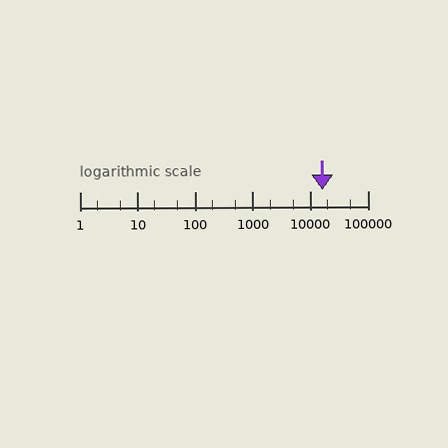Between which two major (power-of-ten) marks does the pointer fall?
The pointer is between 10000 and 100000.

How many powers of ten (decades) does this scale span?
The scale spans 5 decades, from 1 to 100000.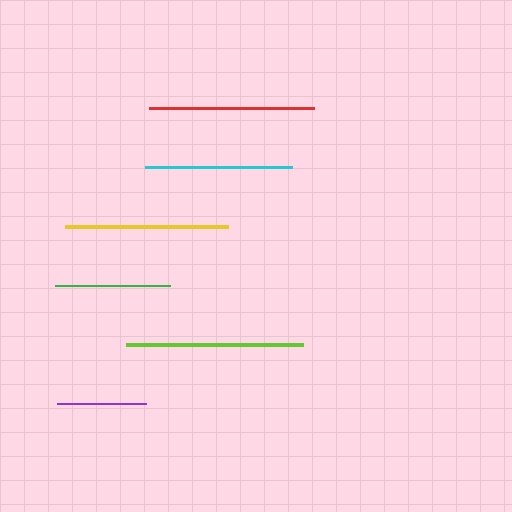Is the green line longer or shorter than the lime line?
The lime line is longer than the green line.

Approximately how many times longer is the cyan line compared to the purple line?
The cyan line is approximately 1.7 times the length of the purple line.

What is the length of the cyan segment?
The cyan segment is approximately 147 pixels long.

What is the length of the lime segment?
The lime segment is approximately 178 pixels long.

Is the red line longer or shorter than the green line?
The red line is longer than the green line.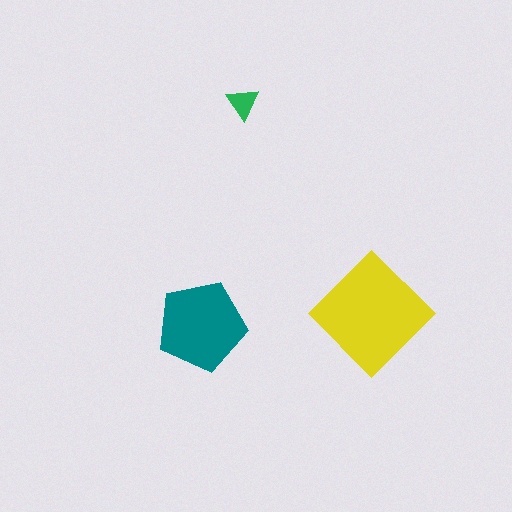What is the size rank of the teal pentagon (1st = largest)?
2nd.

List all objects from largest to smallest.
The yellow diamond, the teal pentagon, the green triangle.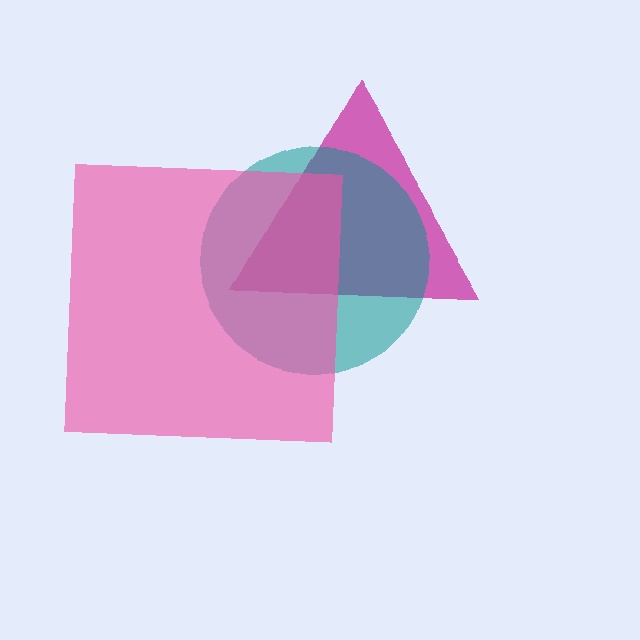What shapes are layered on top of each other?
The layered shapes are: a magenta triangle, a teal circle, a pink square.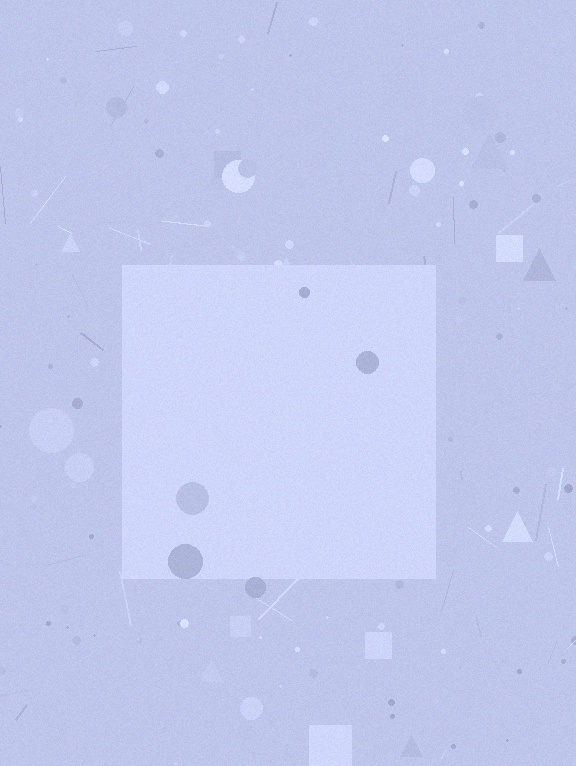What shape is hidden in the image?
A square is hidden in the image.